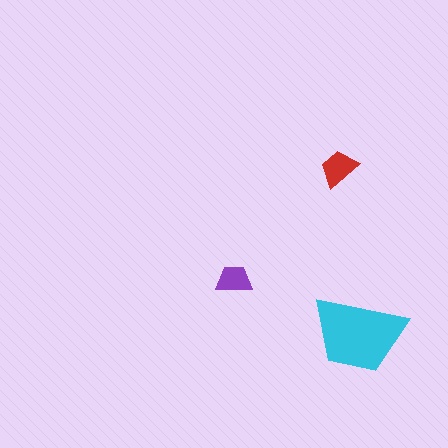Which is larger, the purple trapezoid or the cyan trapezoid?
The cyan one.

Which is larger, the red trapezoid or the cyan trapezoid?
The cyan one.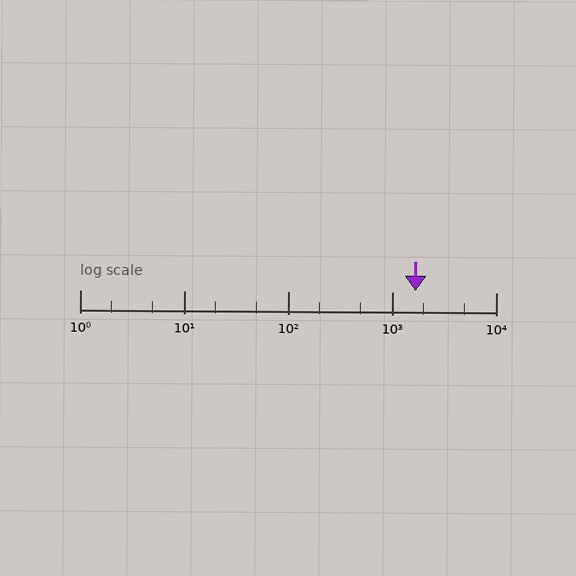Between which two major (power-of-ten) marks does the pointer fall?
The pointer is between 1000 and 10000.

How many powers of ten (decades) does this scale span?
The scale spans 4 decades, from 1 to 10000.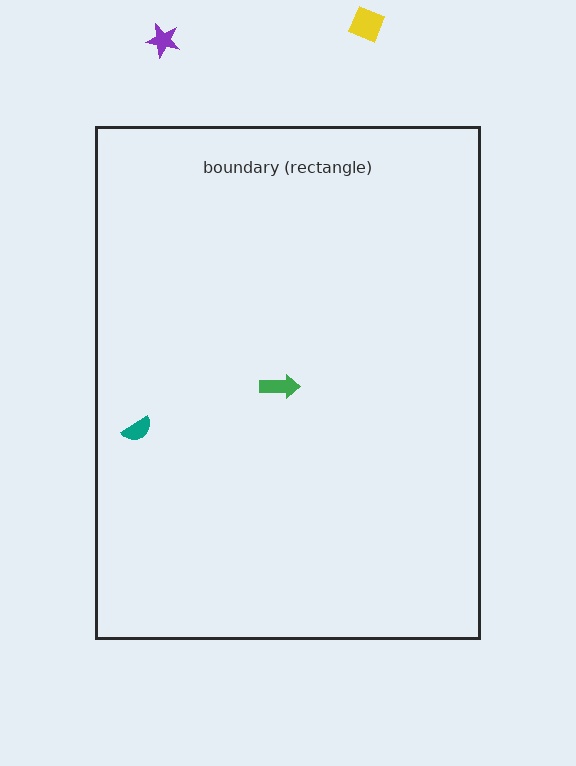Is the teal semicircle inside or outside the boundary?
Inside.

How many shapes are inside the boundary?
2 inside, 2 outside.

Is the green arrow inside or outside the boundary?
Inside.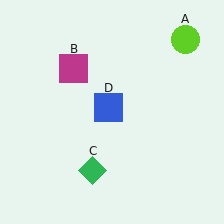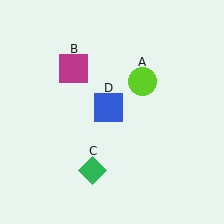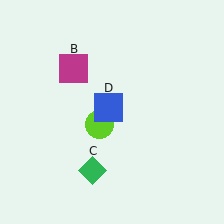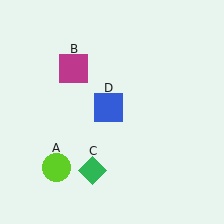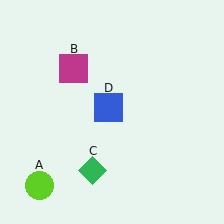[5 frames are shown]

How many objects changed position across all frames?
1 object changed position: lime circle (object A).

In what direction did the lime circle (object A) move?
The lime circle (object A) moved down and to the left.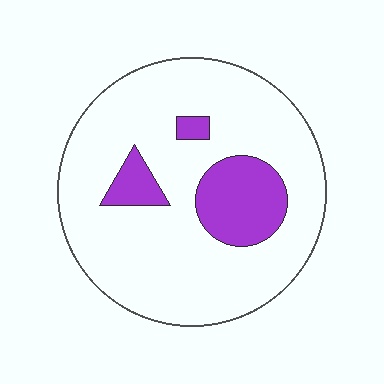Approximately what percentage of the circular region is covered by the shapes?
Approximately 15%.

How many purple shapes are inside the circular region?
3.